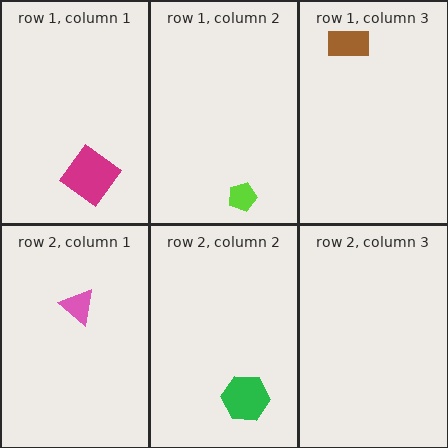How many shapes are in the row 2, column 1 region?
1.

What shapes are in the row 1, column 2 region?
The lime pentagon.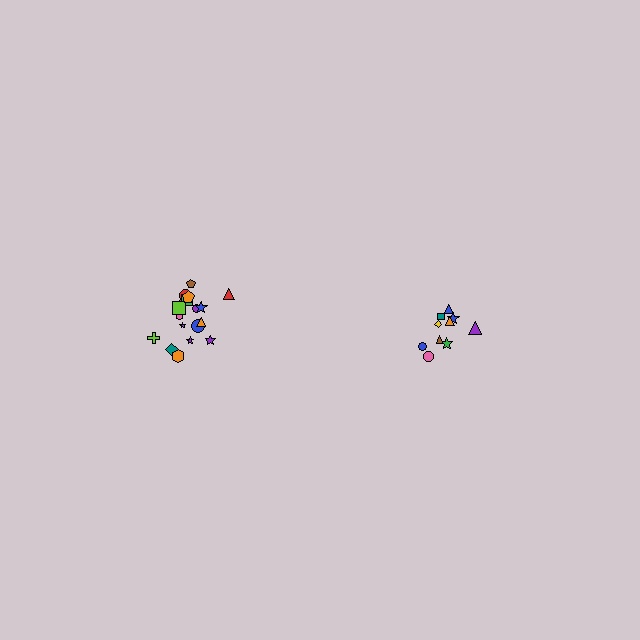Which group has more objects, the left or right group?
The left group.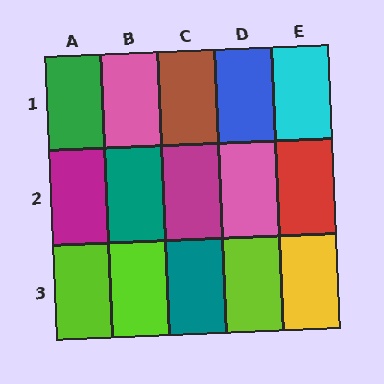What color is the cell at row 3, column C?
Teal.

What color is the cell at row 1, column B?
Pink.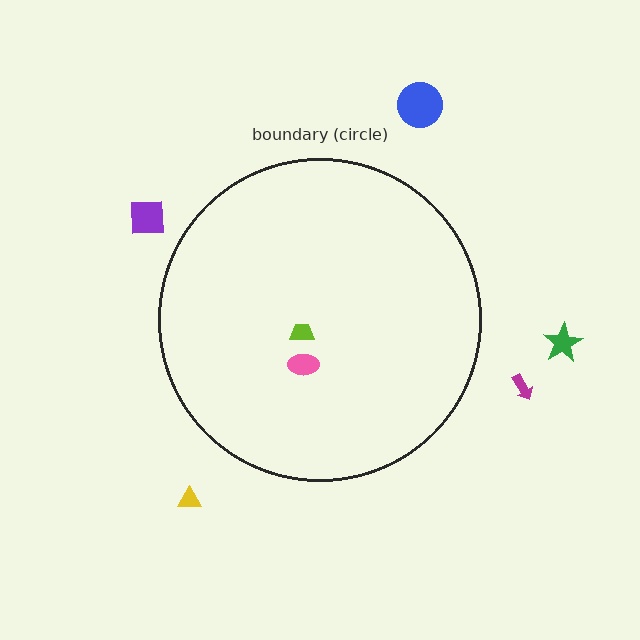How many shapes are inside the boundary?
2 inside, 5 outside.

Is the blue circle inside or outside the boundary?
Outside.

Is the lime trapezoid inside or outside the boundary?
Inside.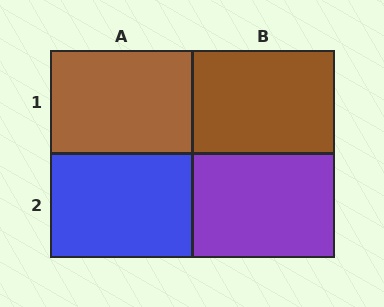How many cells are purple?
1 cell is purple.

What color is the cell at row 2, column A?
Blue.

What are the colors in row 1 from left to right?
Brown, brown.